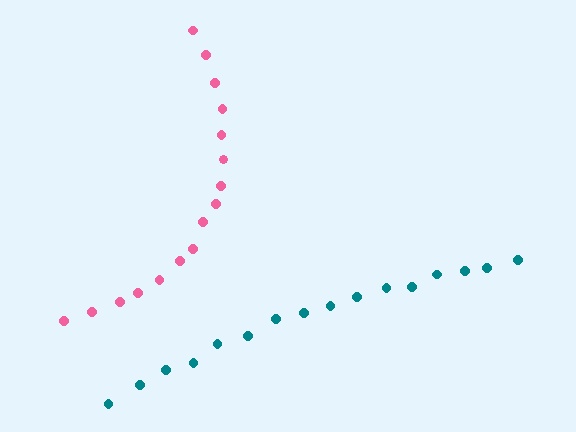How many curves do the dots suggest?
There are 2 distinct paths.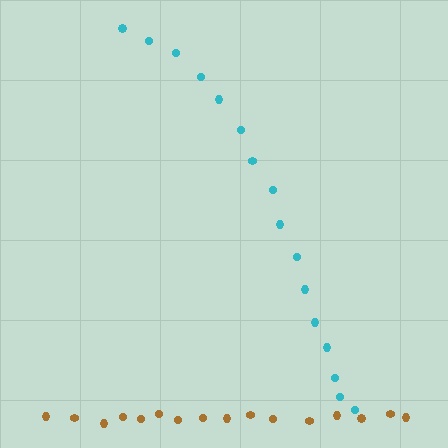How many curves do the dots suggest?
There are 2 distinct paths.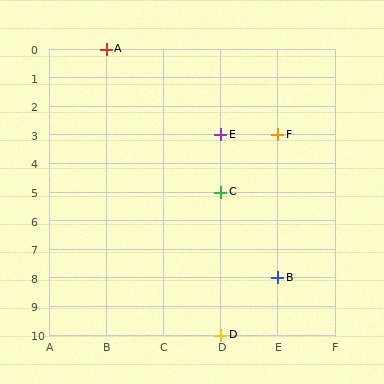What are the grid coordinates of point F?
Point F is at grid coordinates (E, 3).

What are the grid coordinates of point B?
Point B is at grid coordinates (E, 8).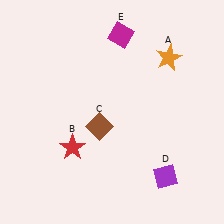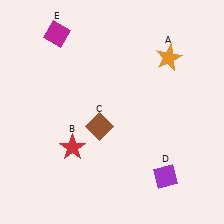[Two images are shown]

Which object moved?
The magenta diamond (E) moved left.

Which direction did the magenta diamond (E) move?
The magenta diamond (E) moved left.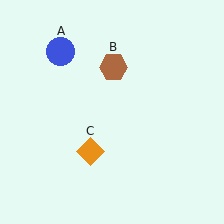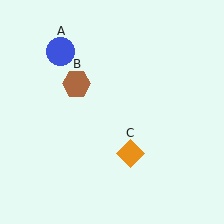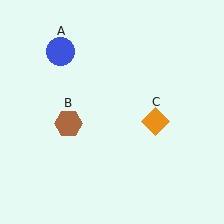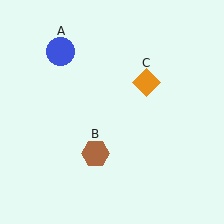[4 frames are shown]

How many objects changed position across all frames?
2 objects changed position: brown hexagon (object B), orange diamond (object C).